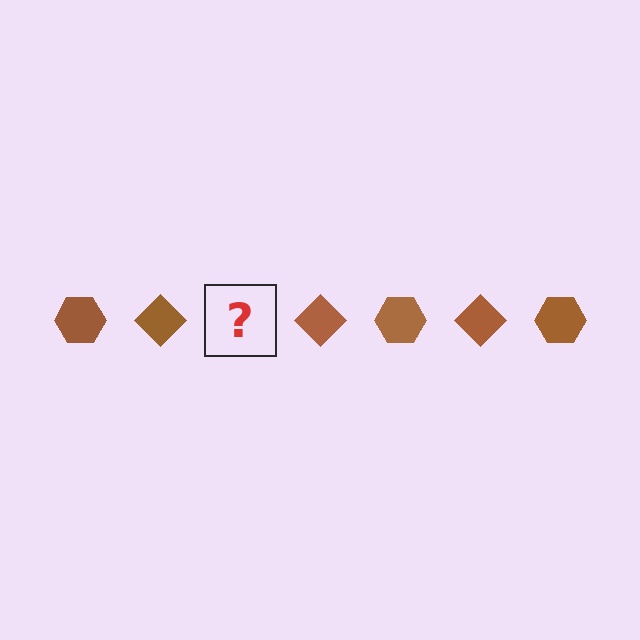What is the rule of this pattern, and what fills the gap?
The rule is that the pattern cycles through hexagon, diamond shapes in brown. The gap should be filled with a brown hexagon.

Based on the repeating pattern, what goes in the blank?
The blank should be a brown hexagon.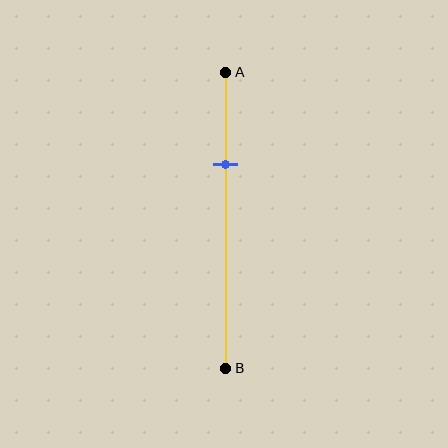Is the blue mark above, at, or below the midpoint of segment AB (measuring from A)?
The blue mark is above the midpoint of segment AB.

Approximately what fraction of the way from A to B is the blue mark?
The blue mark is approximately 30% of the way from A to B.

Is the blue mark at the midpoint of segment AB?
No, the mark is at about 30% from A, not at the 50% midpoint.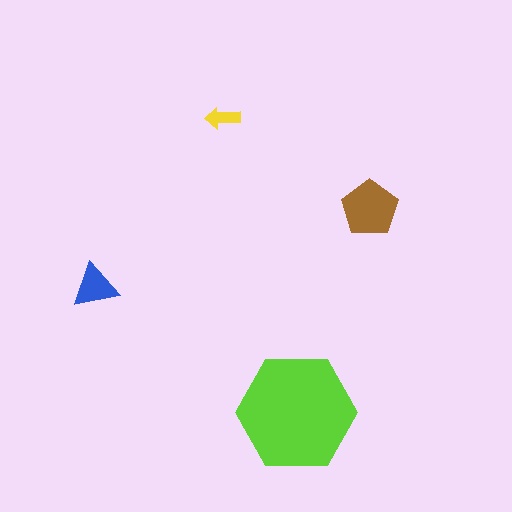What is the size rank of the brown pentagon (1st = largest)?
2nd.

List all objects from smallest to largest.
The yellow arrow, the blue triangle, the brown pentagon, the lime hexagon.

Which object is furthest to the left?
The blue triangle is leftmost.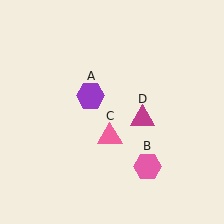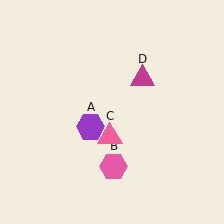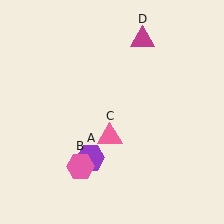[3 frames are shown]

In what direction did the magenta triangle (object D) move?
The magenta triangle (object D) moved up.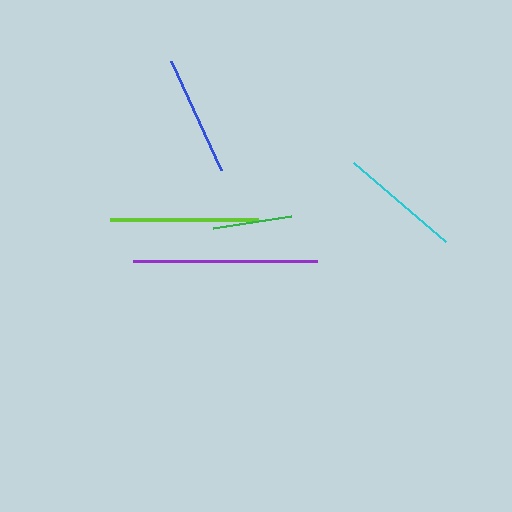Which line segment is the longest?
The purple line is the longest at approximately 183 pixels.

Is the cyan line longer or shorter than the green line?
The cyan line is longer than the green line.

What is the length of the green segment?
The green segment is approximately 79 pixels long.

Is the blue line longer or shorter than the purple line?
The purple line is longer than the blue line.